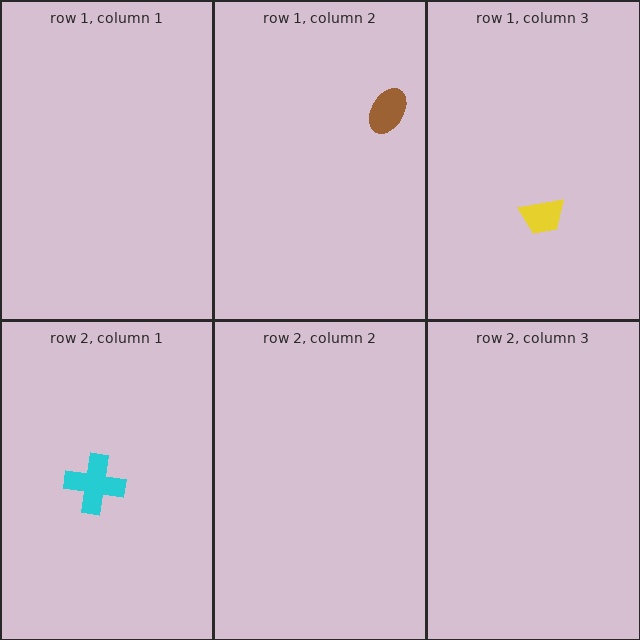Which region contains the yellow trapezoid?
The row 1, column 3 region.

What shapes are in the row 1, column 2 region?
The brown ellipse.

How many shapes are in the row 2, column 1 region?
1.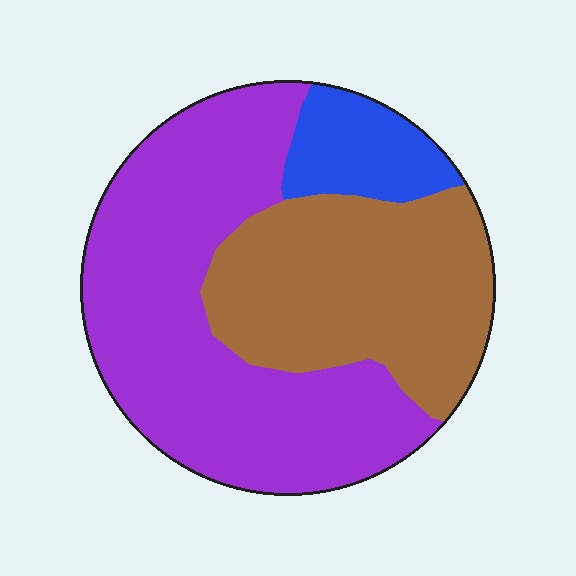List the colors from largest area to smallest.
From largest to smallest: purple, brown, blue.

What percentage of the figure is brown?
Brown covers about 35% of the figure.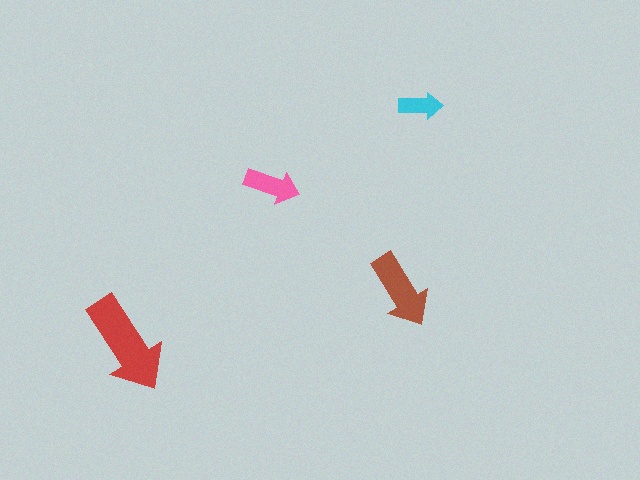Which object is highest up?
The cyan arrow is topmost.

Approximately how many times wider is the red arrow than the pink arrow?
About 2 times wider.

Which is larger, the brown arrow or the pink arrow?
The brown one.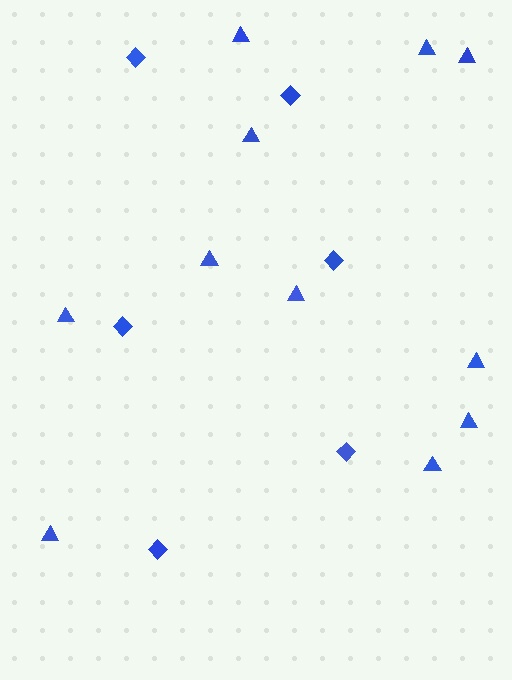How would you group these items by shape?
There are 2 groups: one group of triangles (11) and one group of diamonds (6).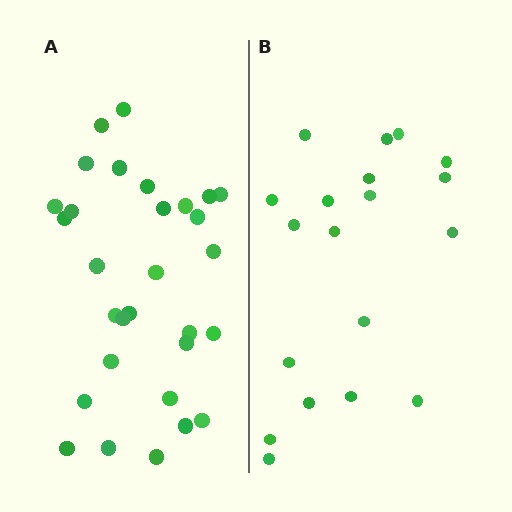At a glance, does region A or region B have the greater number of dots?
Region A (the left region) has more dots.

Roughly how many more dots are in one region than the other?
Region A has roughly 12 or so more dots than region B.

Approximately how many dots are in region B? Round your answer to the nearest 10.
About 20 dots. (The exact count is 19, which rounds to 20.)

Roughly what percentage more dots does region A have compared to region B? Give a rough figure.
About 60% more.